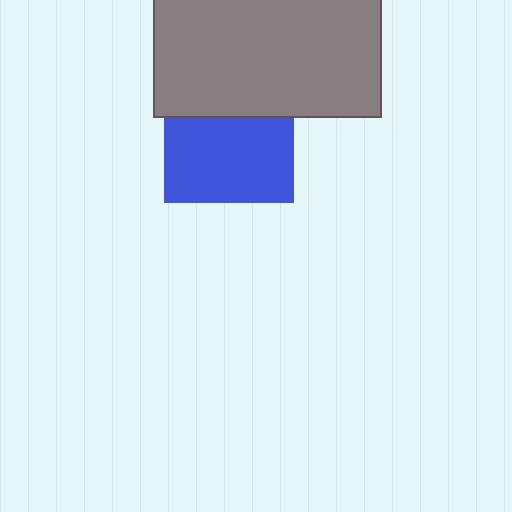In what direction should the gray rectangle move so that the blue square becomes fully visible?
The gray rectangle should move up. That is the shortest direction to clear the overlap and leave the blue square fully visible.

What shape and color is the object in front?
The object in front is a gray rectangle.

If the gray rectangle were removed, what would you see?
You would see the complete blue square.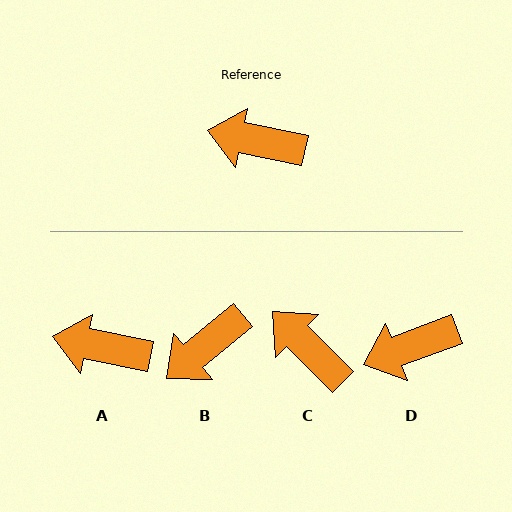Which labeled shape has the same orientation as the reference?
A.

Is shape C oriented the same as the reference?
No, it is off by about 34 degrees.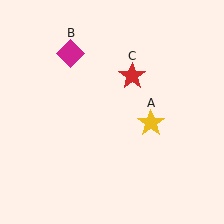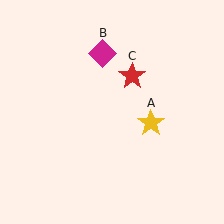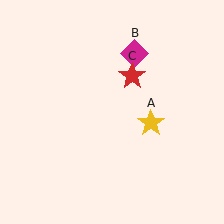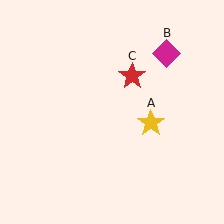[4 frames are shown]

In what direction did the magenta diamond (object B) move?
The magenta diamond (object B) moved right.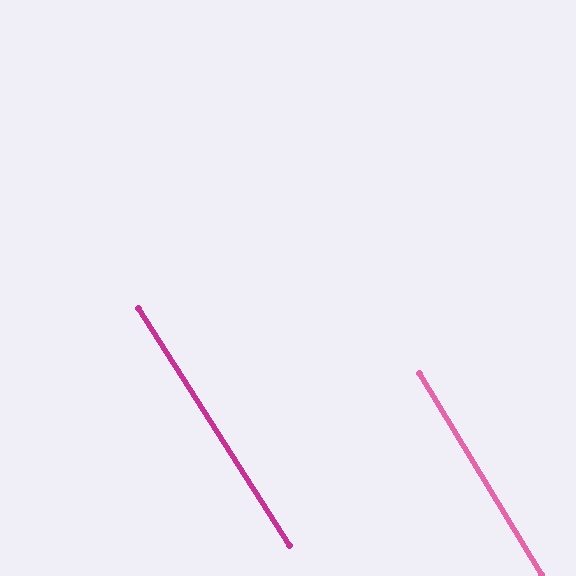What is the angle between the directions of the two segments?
Approximately 1 degree.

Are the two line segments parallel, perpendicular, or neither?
Parallel — their directions differ by only 1.3°.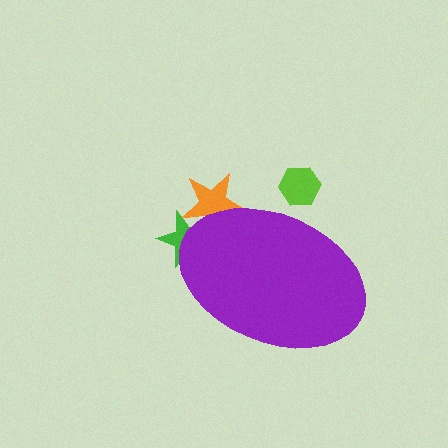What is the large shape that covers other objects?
A purple ellipse.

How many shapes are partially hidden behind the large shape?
3 shapes are partially hidden.